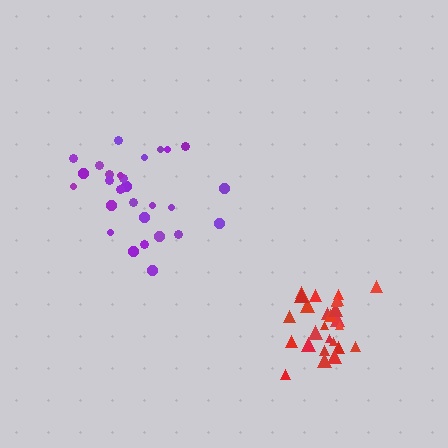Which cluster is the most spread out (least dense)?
Purple.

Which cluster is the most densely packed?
Red.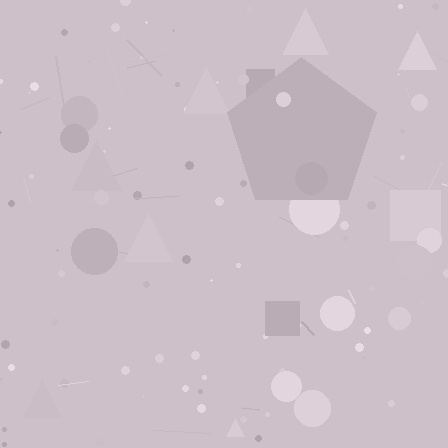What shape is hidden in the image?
A pentagon is hidden in the image.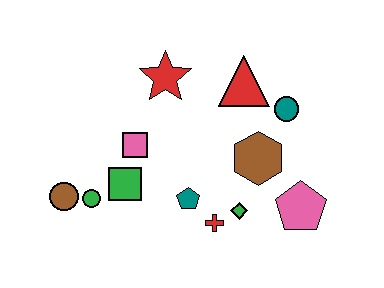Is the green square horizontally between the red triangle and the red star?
No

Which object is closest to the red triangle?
The teal circle is closest to the red triangle.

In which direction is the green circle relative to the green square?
The green circle is to the left of the green square.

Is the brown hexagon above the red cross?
Yes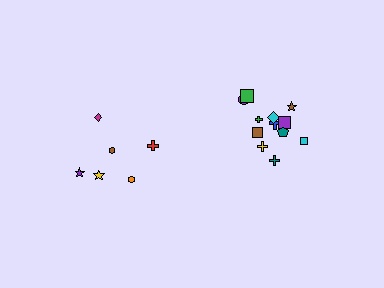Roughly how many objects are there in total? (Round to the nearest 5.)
Roughly 20 objects in total.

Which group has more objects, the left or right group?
The right group.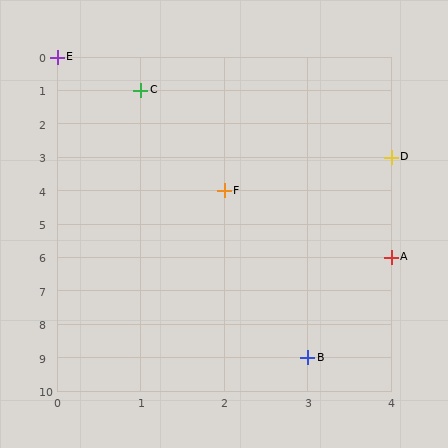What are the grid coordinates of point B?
Point B is at grid coordinates (3, 9).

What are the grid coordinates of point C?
Point C is at grid coordinates (1, 1).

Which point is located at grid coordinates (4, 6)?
Point A is at (4, 6).